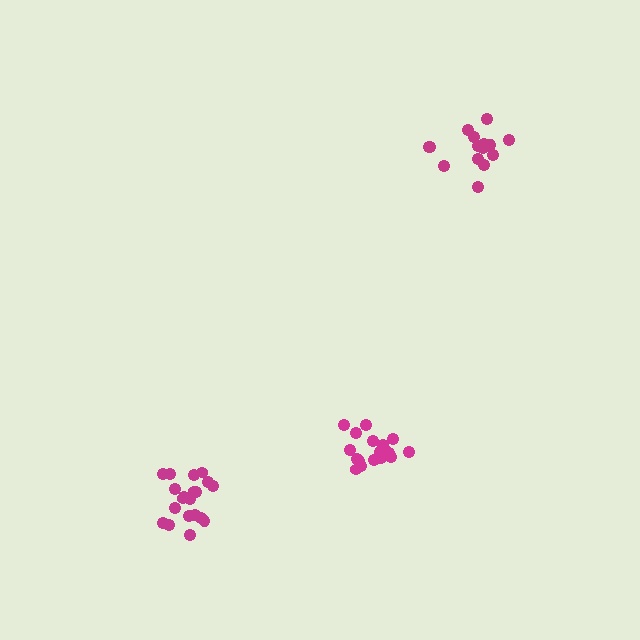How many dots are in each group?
Group 1: 15 dots, Group 2: 18 dots, Group 3: 20 dots (53 total).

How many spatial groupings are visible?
There are 3 spatial groupings.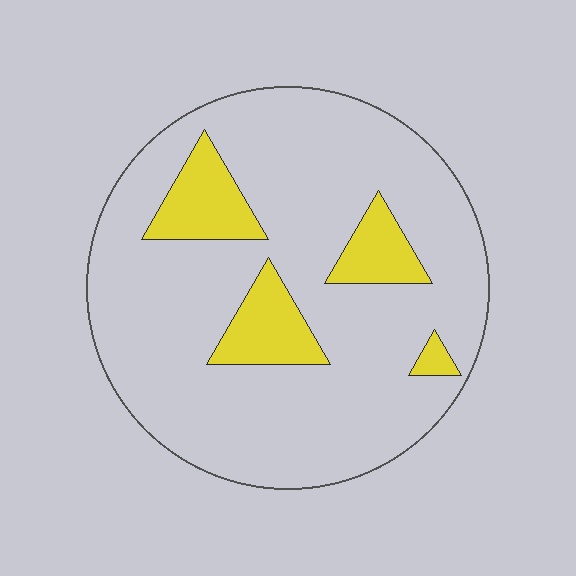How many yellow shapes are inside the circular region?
4.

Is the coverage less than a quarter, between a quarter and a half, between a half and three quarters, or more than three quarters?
Less than a quarter.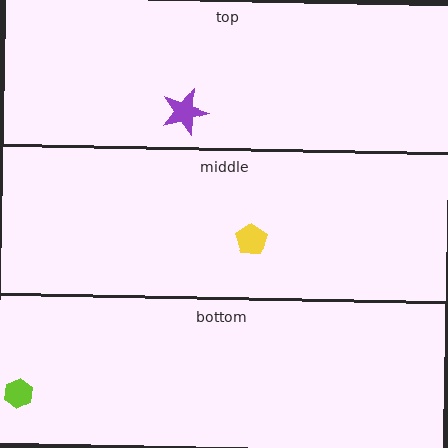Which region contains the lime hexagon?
The bottom region.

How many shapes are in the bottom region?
1.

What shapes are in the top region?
The purple star.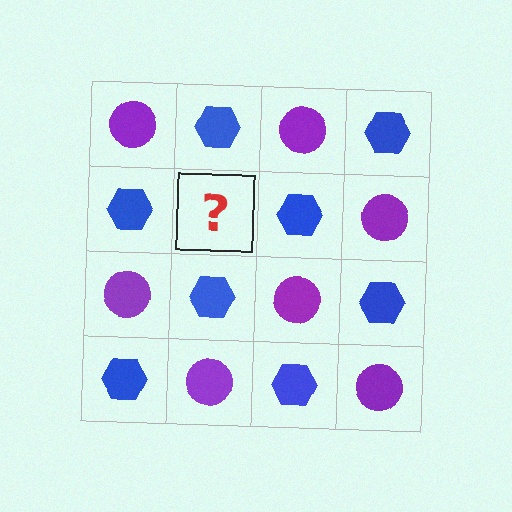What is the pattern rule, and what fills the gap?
The rule is that it alternates purple circle and blue hexagon in a checkerboard pattern. The gap should be filled with a purple circle.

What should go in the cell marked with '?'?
The missing cell should contain a purple circle.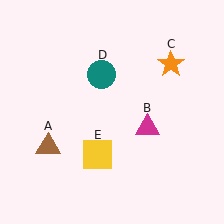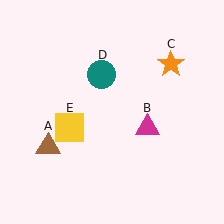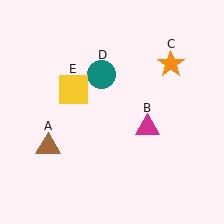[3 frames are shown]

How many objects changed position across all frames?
1 object changed position: yellow square (object E).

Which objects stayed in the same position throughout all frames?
Brown triangle (object A) and magenta triangle (object B) and orange star (object C) and teal circle (object D) remained stationary.